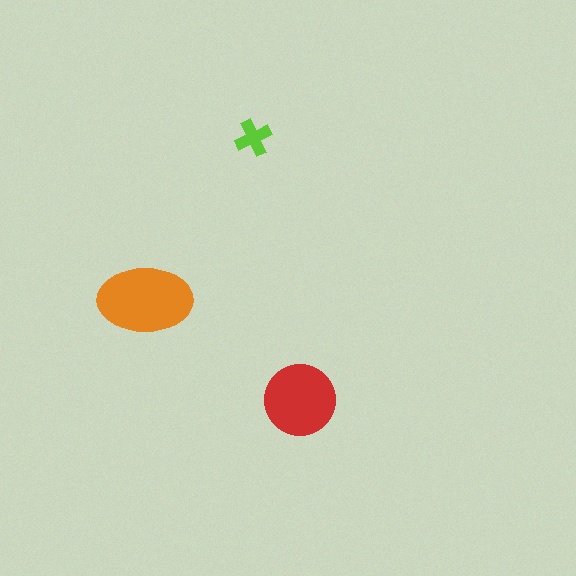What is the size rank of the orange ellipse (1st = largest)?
1st.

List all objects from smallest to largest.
The lime cross, the red circle, the orange ellipse.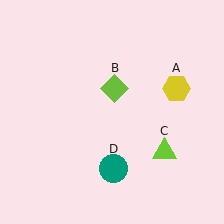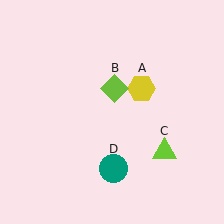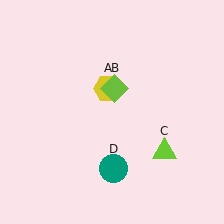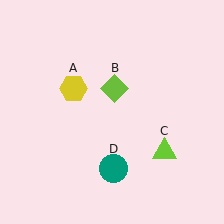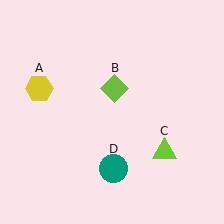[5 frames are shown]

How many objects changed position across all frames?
1 object changed position: yellow hexagon (object A).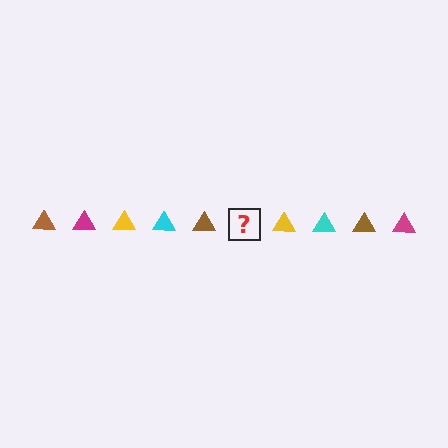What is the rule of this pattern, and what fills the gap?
The rule is that the pattern cycles through brown, magenta, yellow, cyan triangles. The gap should be filled with a magenta triangle.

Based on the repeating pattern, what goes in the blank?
The blank should be a magenta triangle.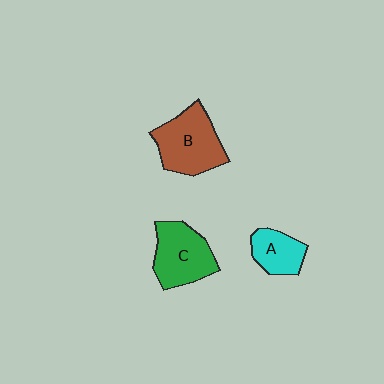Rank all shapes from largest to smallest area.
From largest to smallest: B (brown), C (green), A (cyan).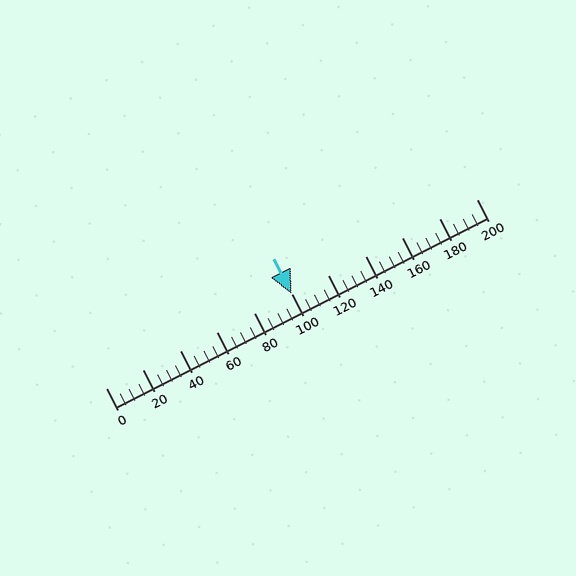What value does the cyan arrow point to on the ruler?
The cyan arrow points to approximately 100.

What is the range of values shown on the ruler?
The ruler shows values from 0 to 200.